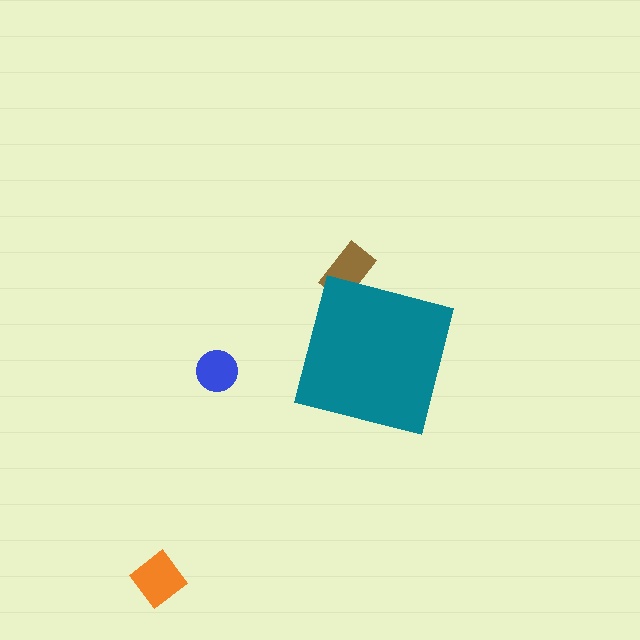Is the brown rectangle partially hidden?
Yes, the brown rectangle is partially hidden behind the teal square.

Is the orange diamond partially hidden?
No, the orange diamond is fully visible.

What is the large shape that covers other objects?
A teal square.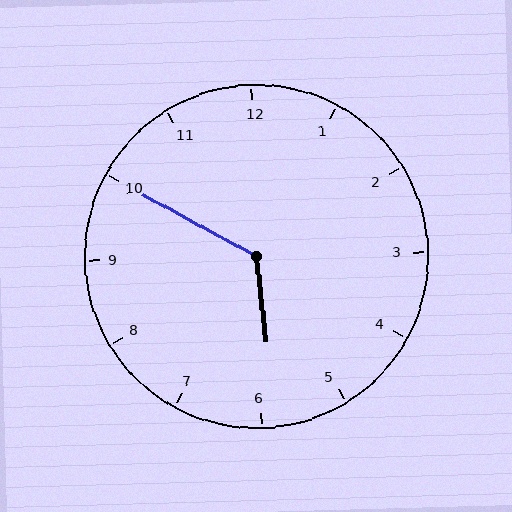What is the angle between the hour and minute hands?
Approximately 125 degrees.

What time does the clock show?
5:50.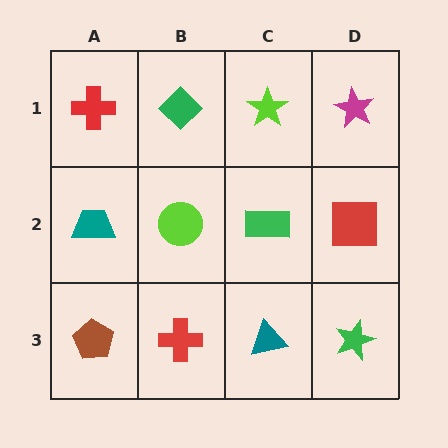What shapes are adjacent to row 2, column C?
A lime star (row 1, column C), a teal triangle (row 3, column C), a lime circle (row 2, column B), a red square (row 2, column D).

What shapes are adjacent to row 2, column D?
A magenta star (row 1, column D), a green star (row 3, column D), a green rectangle (row 2, column C).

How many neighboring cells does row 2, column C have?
4.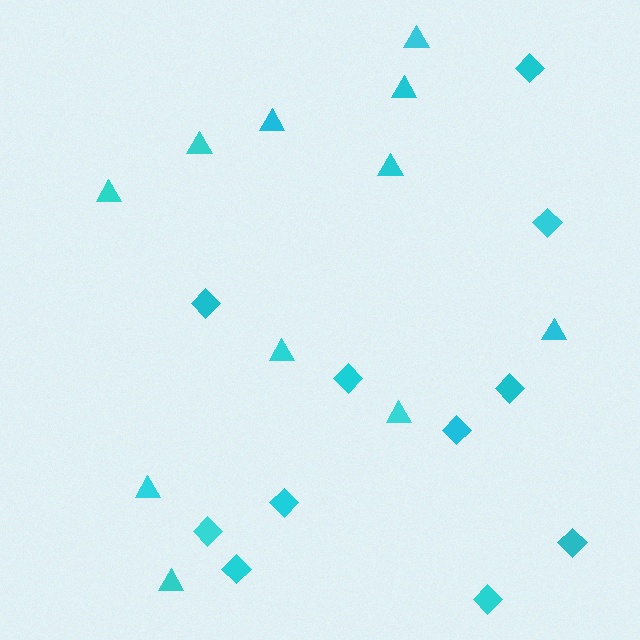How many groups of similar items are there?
There are 2 groups: one group of diamonds (11) and one group of triangles (11).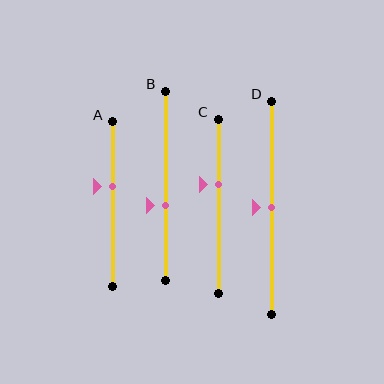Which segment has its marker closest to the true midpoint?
Segment D has its marker closest to the true midpoint.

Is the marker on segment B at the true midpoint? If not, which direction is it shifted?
No, the marker on segment B is shifted downward by about 10% of the segment length.